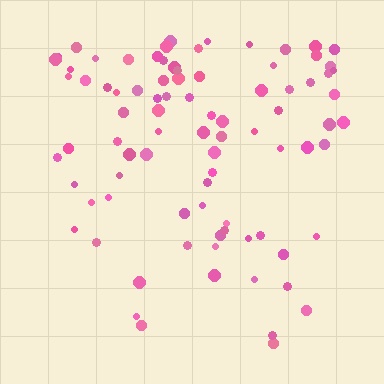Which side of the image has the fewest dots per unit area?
The bottom.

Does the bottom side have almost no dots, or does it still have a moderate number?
Still a moderate number, just noticeably fewer than the top.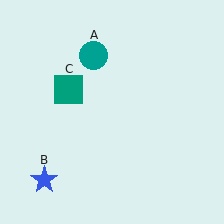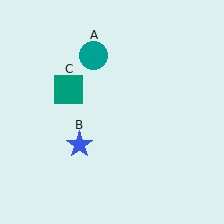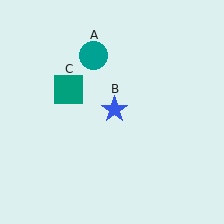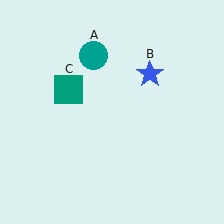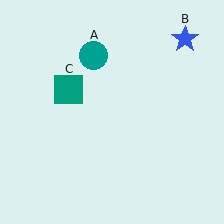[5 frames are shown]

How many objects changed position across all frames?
1 object changed position: blue star (object B).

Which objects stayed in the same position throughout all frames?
Teal circle (object A) and teal square (object C) remained stationary.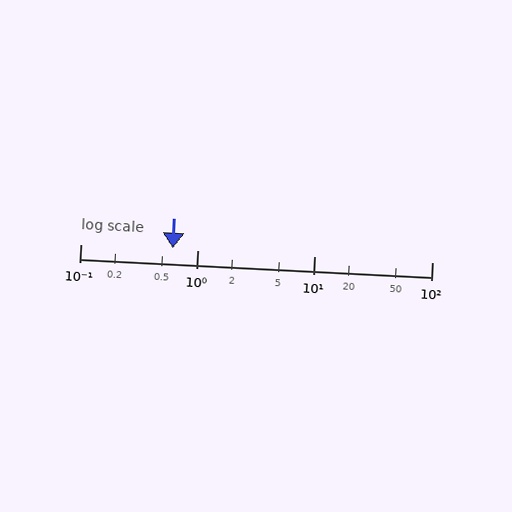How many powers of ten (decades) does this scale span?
The scale spans 3 decades, from 0.1 to 100.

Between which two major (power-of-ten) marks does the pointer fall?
The pointer is between 0.1 and 1.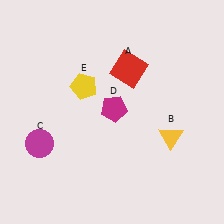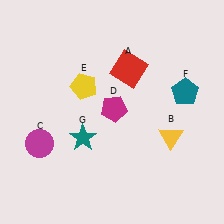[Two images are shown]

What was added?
A teal pentagon (F), a teal star (G) were added in Image 2.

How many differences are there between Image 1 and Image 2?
There are 2 differences between the two images.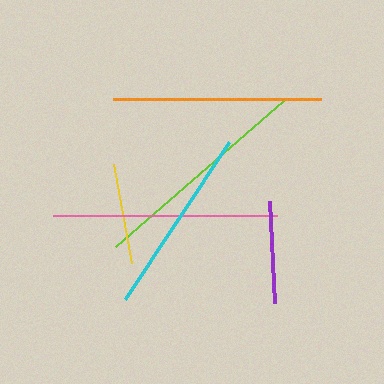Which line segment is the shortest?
The yellow line is the shortest at approximately 100 pixels.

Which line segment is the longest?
The pink line is the longest at approximately 224 pixels.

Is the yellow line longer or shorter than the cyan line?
The cyan line is longer than the yellow line.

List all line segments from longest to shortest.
From longest to shortest: pink, lime, orange, cyan, purple, yellow.